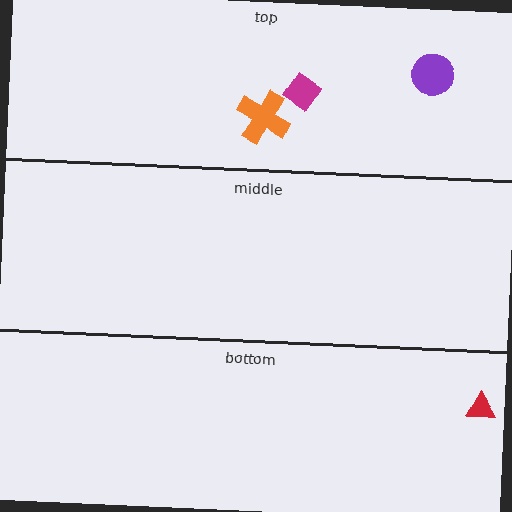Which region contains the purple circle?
The top region.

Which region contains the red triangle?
The bottom region.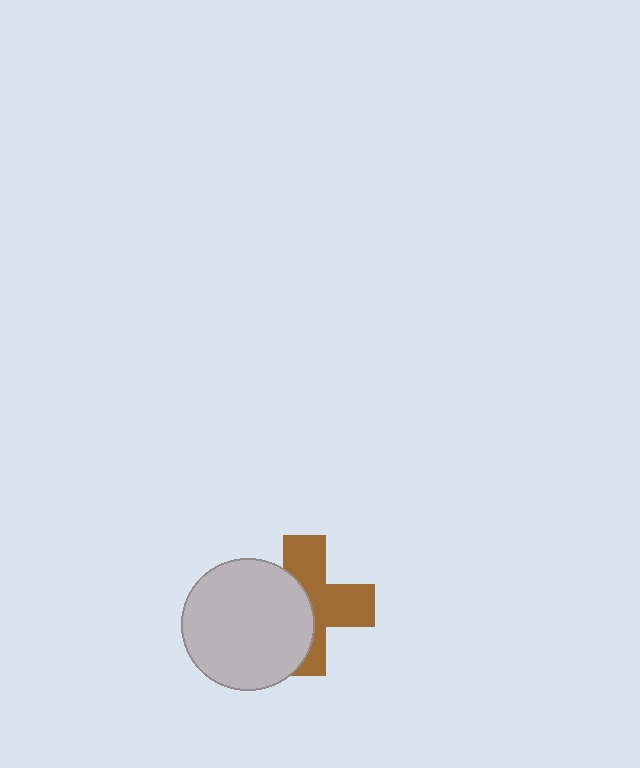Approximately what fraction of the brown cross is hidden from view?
Roughly 45% of the brown cross is hidden behind the light gray circle.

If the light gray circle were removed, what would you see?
You would see the complete brown cross.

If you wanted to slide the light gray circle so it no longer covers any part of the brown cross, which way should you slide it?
Slide it left — that is the most direct way to separate the two shapes.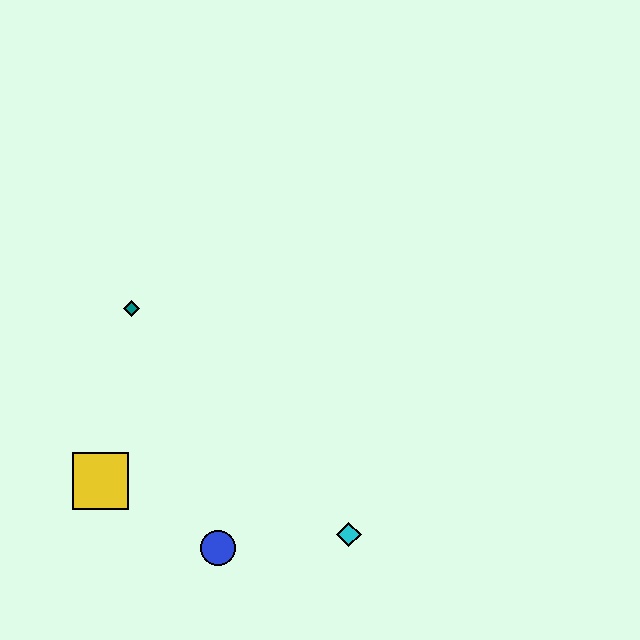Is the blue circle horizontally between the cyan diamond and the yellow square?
Yes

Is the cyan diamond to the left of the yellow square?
No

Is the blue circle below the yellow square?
Yes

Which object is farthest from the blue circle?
The teal diamond is farthest from the blue circle.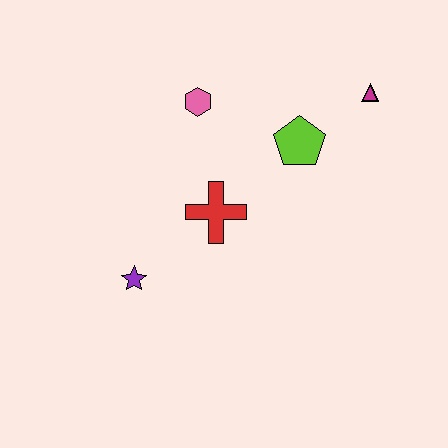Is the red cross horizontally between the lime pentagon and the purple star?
Yes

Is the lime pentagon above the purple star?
Yes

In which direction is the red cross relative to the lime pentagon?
The red cross is to the left of the lime pentagon.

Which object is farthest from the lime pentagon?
The purple star is farthest from the lime pentagon.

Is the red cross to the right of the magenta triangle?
No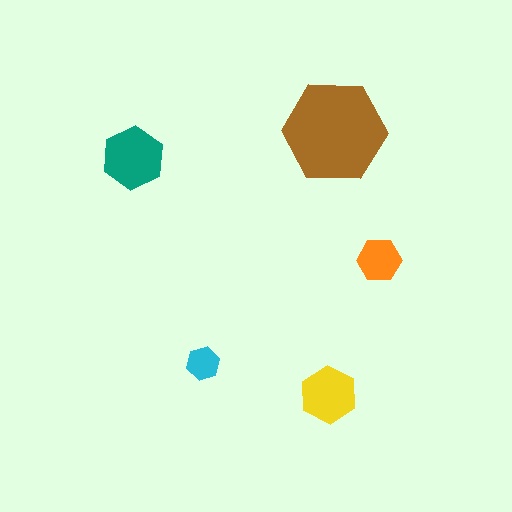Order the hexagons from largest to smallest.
the brown one, the teal one, the yellow one, the orange one, the cyan one.